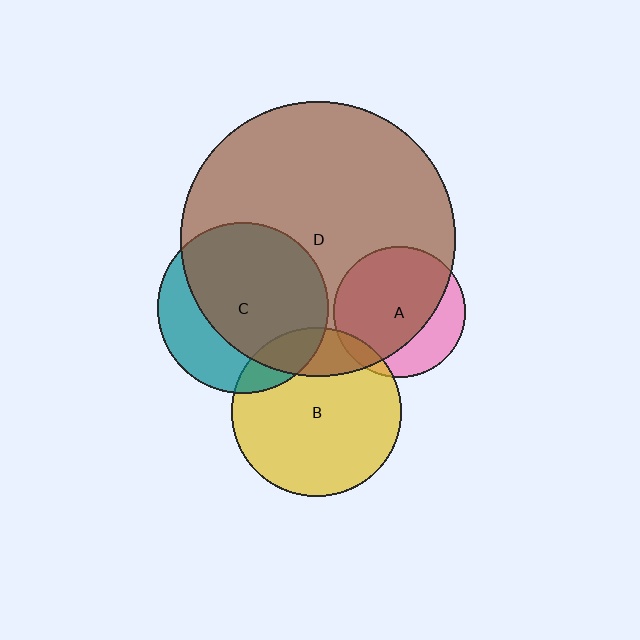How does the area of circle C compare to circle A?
Approximately 1.7 times.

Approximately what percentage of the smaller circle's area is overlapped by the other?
Approximately 10%.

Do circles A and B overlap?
Yes.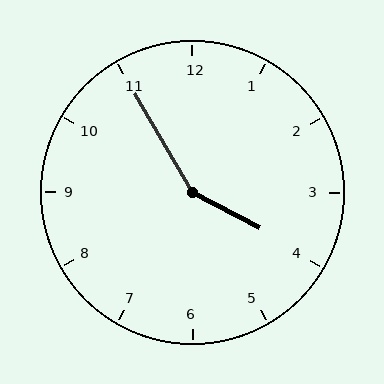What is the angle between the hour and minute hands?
Approximately 148 degrees.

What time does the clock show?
3:55.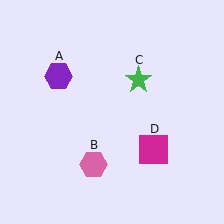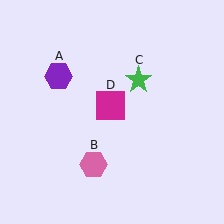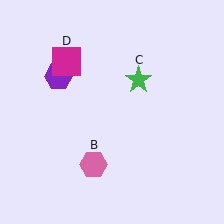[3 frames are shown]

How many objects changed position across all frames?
1 object changed position: magenta square (object D).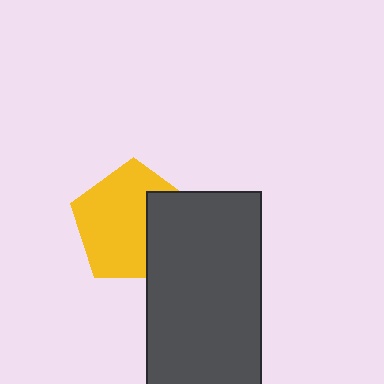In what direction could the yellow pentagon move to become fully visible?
The yellow pentagon could move left. That would shift it out from behind the dark gray rectangle entirely.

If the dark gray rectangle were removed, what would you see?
You would see the complete yellow pentagon.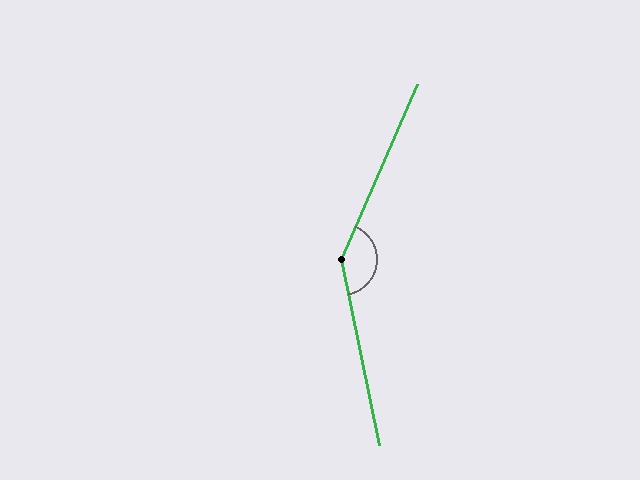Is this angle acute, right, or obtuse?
It is obtuse.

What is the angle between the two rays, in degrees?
Approximately 145 degrees.